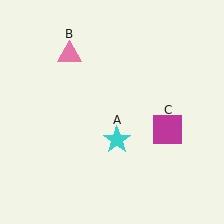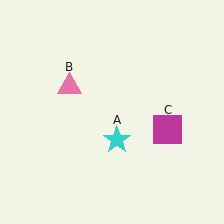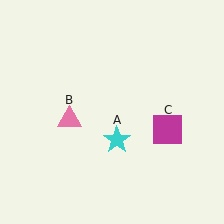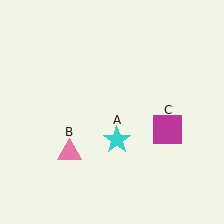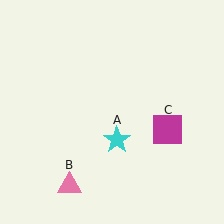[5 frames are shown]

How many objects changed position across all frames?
1 object changed position: pink triangle (object B).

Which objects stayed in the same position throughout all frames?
Cyan star (object A) and magenta square (object C) remained stationary.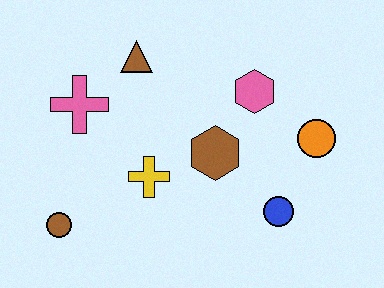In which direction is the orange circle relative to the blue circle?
The orange circle is above the blue circle.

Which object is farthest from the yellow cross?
The orange circle is farthest from the yellow cross.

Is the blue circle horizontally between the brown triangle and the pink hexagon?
No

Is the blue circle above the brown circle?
Yes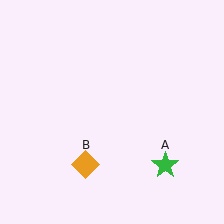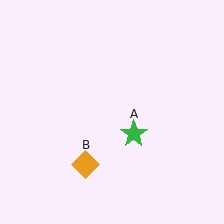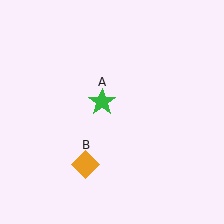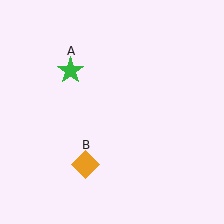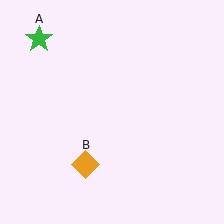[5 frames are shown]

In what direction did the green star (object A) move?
The green star (object A) moved up and to the left.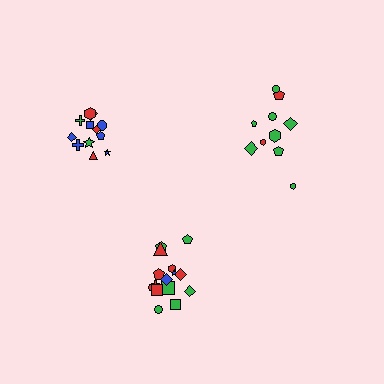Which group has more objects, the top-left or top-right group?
The top-left group.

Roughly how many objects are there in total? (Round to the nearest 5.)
Roughly 35 objects in total.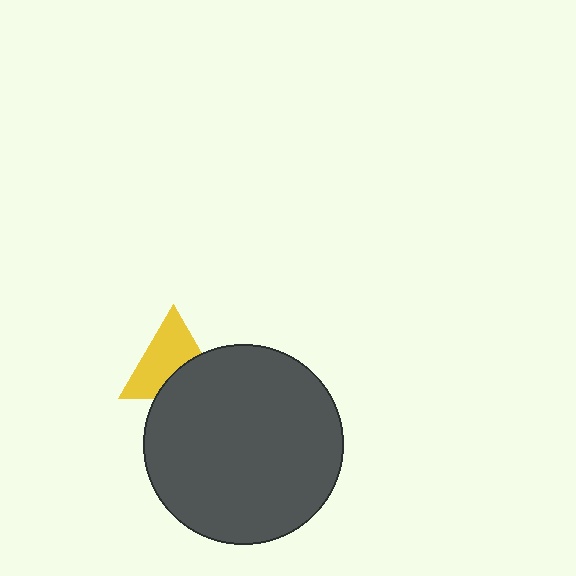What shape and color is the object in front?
The object in front is a dark gray circle.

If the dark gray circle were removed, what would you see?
You would see the complete yellow triangle.